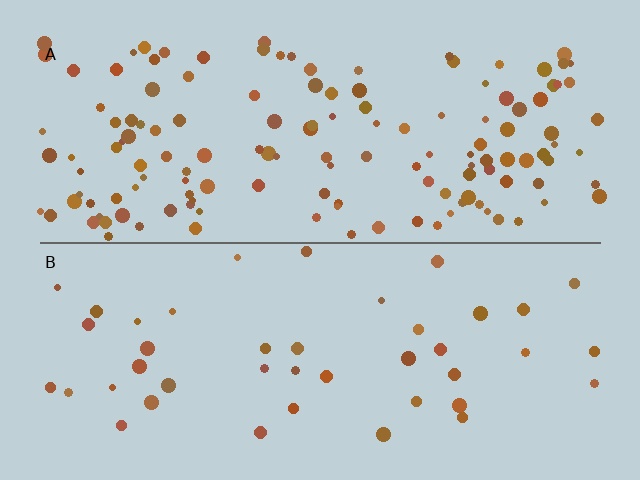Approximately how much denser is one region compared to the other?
Approximately 3.3× — region A over region B.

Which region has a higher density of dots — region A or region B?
A (the top).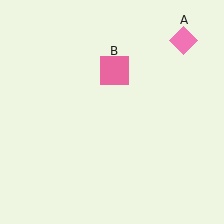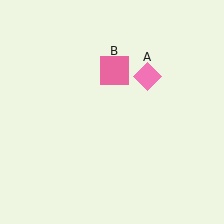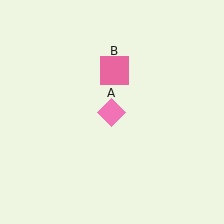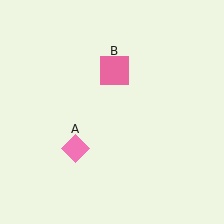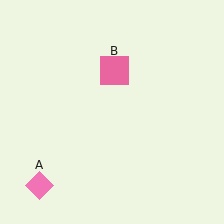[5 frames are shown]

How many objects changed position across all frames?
1 object changed position: pink diamond (object A).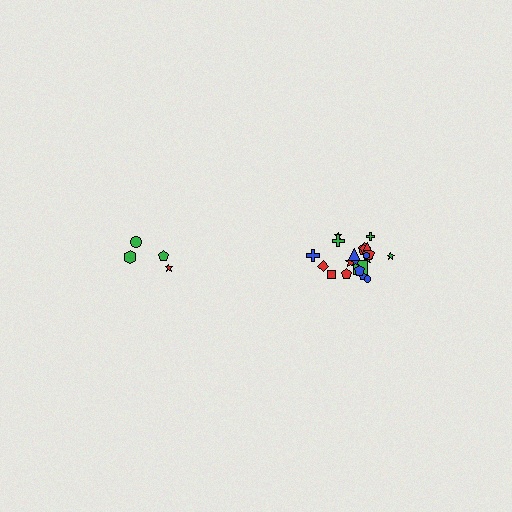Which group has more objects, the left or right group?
The right group.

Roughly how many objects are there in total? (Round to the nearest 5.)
Roughly 25 objects in total.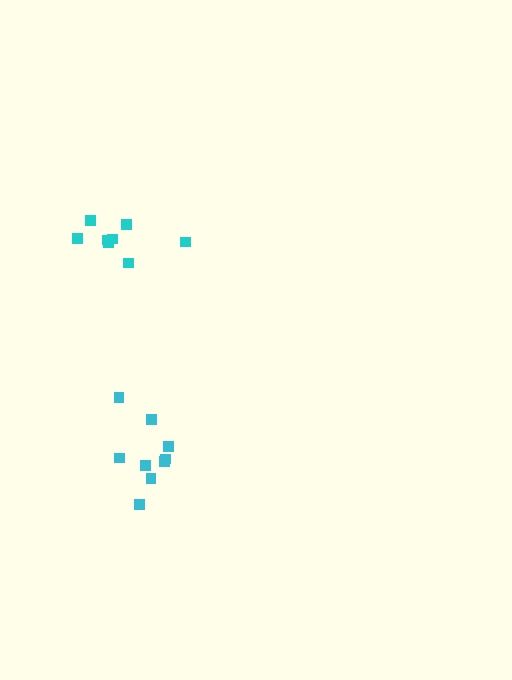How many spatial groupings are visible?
There are 2 spatial groupings.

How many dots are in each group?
Group 1: 9 dots, Group 2: 8 dots (17 total).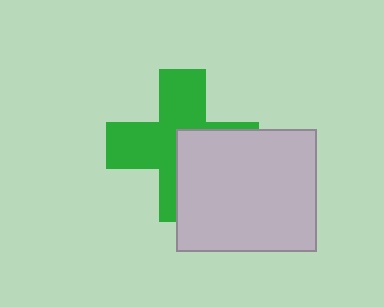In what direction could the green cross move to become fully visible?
The green cross could move toward the upper-left. That would shift it out from behind the light gray rectangle entirely.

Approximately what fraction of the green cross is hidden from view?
Roughly 40% of the green cross is hidden behind the light gray rectangle.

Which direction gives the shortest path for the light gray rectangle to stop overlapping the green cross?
Moving toward the lower-right gives the shortest separation.